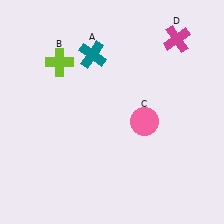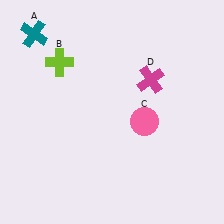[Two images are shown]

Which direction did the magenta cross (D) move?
The magenta cross (D) moved down.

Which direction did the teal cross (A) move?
The teal cross (A) moved left.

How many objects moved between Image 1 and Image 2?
2 objects moved between the two images.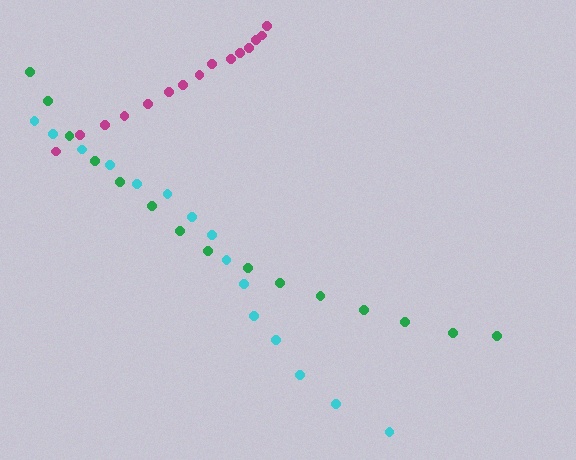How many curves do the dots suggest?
There are 3 distinct paths.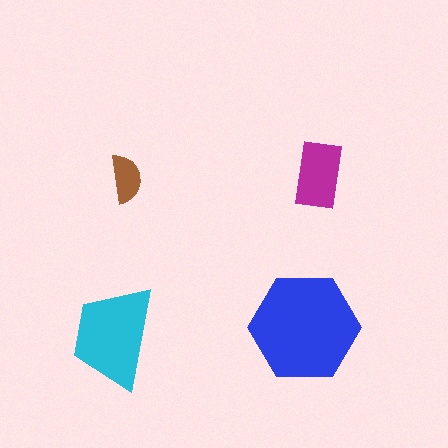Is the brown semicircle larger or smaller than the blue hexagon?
Smaller.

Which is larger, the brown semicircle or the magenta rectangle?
The magenta rectangle.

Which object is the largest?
The blue hexagon.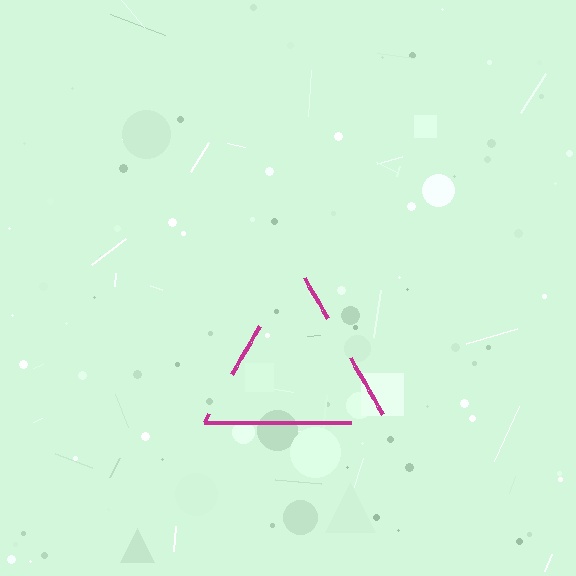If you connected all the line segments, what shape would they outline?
They would outline a triangle.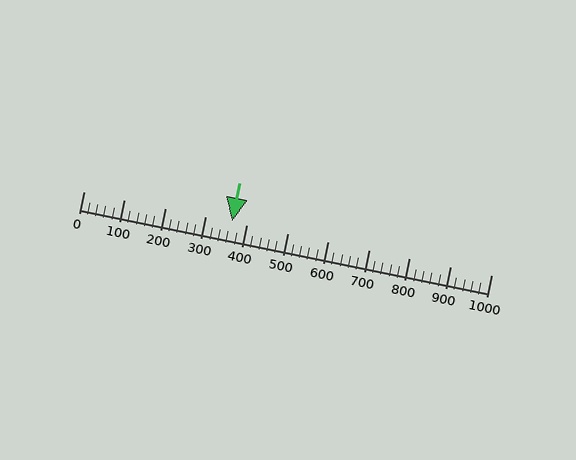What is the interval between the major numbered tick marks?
The major tick marks are spaced 100 units apart.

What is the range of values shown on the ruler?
The ruler shows values from 0 to 1000.